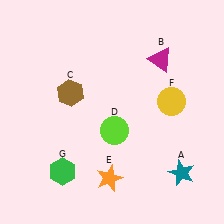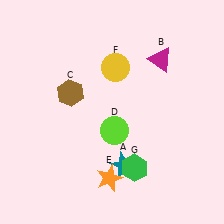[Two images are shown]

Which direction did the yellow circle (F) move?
The yellow circle (F) moved left.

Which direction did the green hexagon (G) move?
The green hexagon (G) moved right.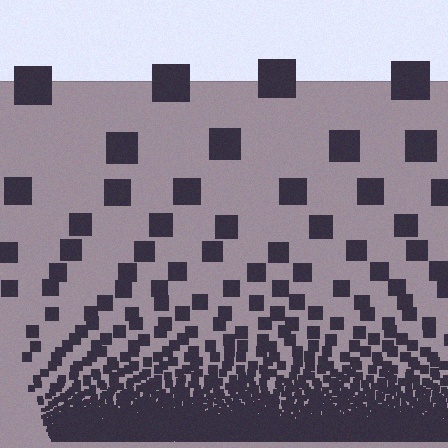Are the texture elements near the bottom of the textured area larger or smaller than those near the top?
Smaller. The gradient is inverted — elements near the bottom are smaller and denser.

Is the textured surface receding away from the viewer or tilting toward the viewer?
The surface appears to tilt toward the viewer. Texture elements get larger and sparser toward the top.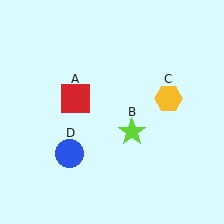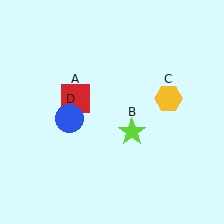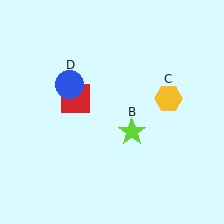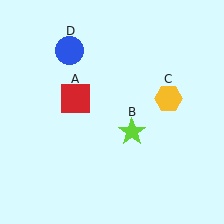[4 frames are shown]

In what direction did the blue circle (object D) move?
The blue circle (object D) moved up.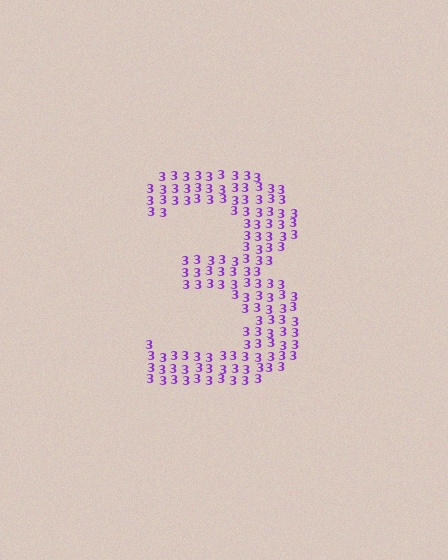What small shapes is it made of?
It is made of small digit 3's.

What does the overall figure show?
The overall figure shows the digit 3.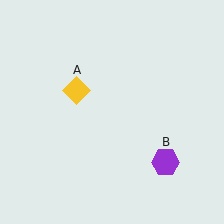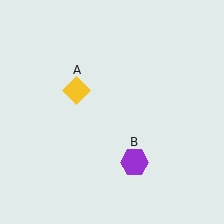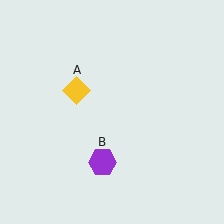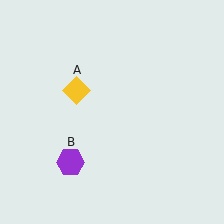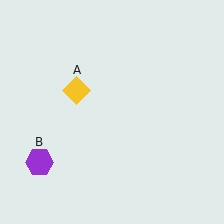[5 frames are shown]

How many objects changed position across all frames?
1 object changed position: purple hexagon (object B).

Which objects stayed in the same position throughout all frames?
Yellow diamond (object A) remained stationary.